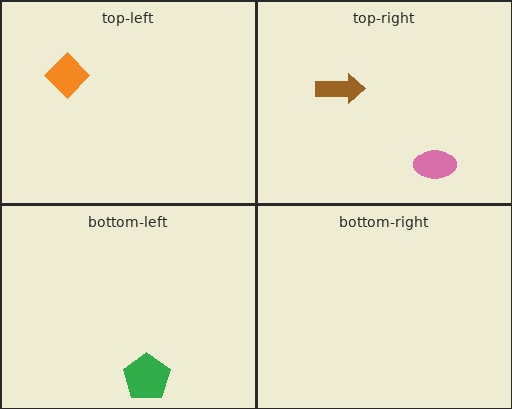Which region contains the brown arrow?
The top-right region.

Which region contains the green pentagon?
The bottom-left region.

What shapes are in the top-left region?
The orange diamond.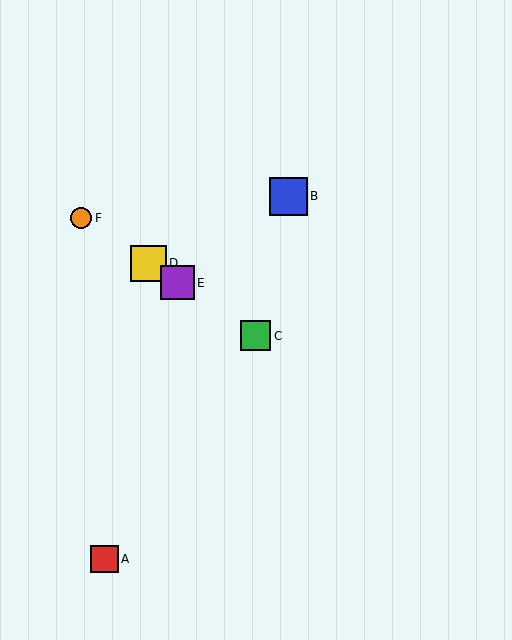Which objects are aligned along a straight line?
Objects C, D, E, F are aligned along a straight line.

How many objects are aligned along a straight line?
4 objects (C, D, E, F) are aligned along a straight line.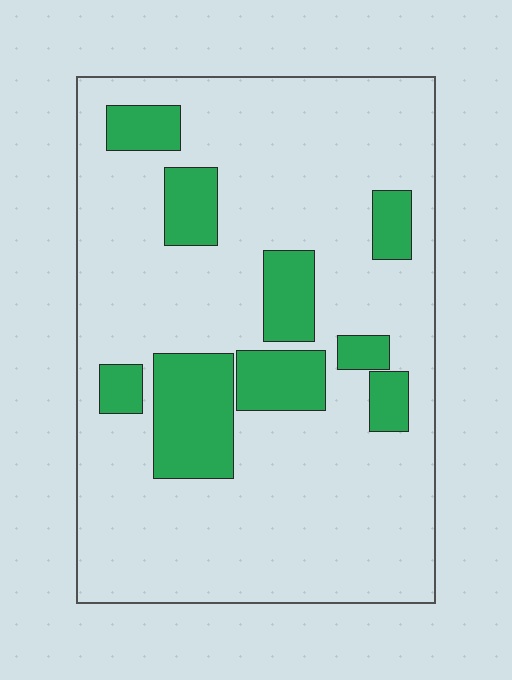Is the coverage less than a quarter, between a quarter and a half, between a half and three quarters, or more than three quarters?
Less than a quarter.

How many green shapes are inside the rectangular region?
9.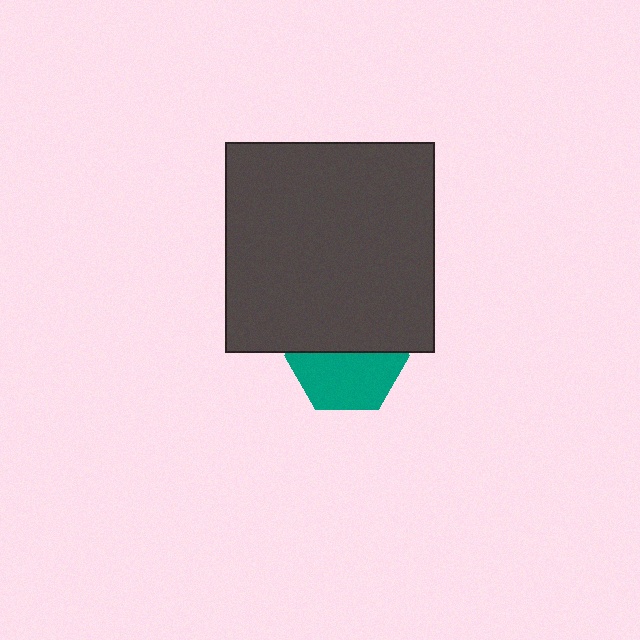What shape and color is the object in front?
The object in front is a dark gray square.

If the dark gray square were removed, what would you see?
You would see the complete teal hexagon.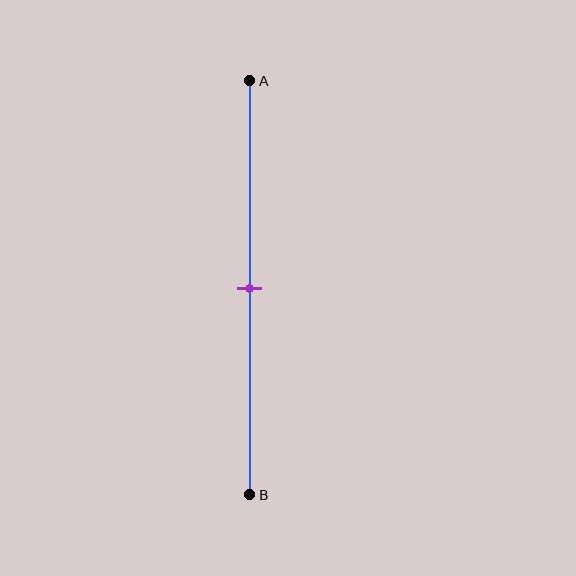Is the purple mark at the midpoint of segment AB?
Yes, the mark is approximately at the midpoint.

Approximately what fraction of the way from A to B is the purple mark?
The purple mark is approximately 50% of the way from A to B.